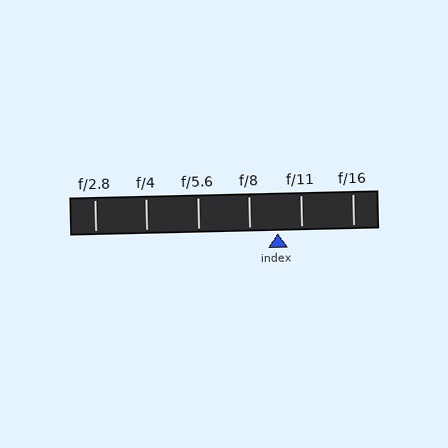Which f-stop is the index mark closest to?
The index mark is closest to f/11.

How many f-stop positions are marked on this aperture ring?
There are 6 f-stop positions marked.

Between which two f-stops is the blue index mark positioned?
The index mark is between f/8 and f/11.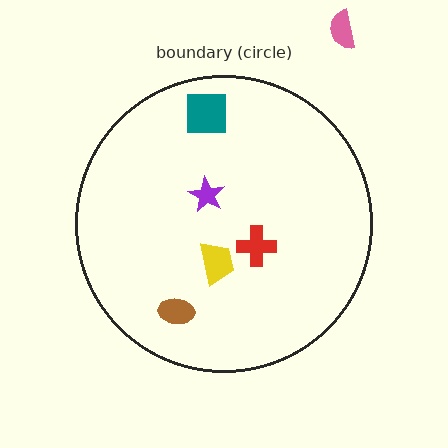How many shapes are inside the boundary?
5 inside, 1 outside.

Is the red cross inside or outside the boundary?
Inside.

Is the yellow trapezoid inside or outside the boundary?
Inside.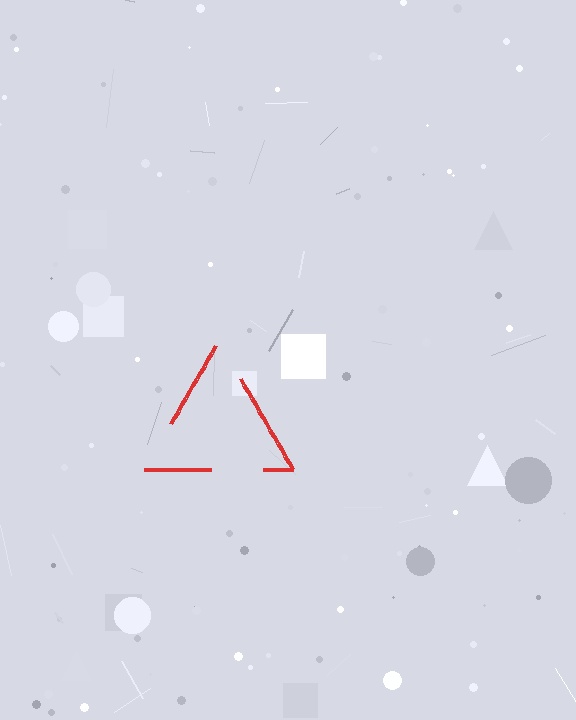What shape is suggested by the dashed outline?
The dashed outline suggests a triangle.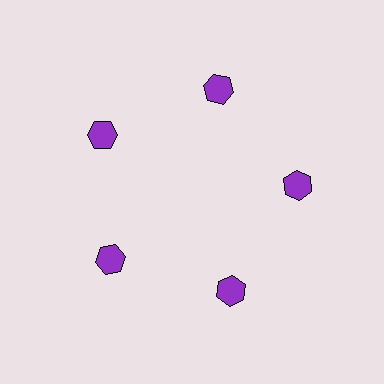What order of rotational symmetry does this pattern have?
This pattern has 5-fold rotational symmetry.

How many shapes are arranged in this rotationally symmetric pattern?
There are 5 shapes, arranged in 5 groups of 1.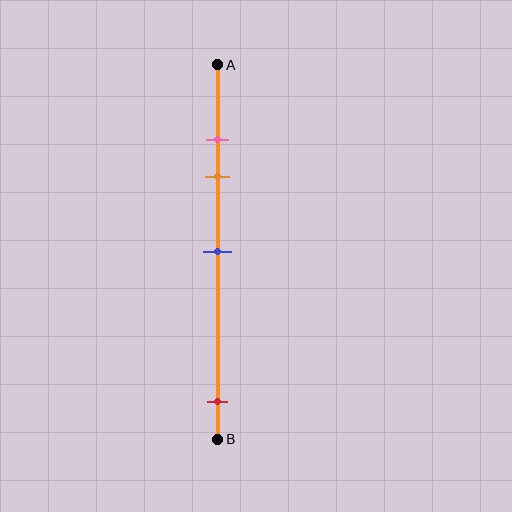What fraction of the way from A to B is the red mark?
The red mark is approximately 90% (0.9) of the way from A to B.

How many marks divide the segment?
There are 4 marks dividing the segment.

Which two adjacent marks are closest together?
The pink and orange marks are the closest adjacent pair.